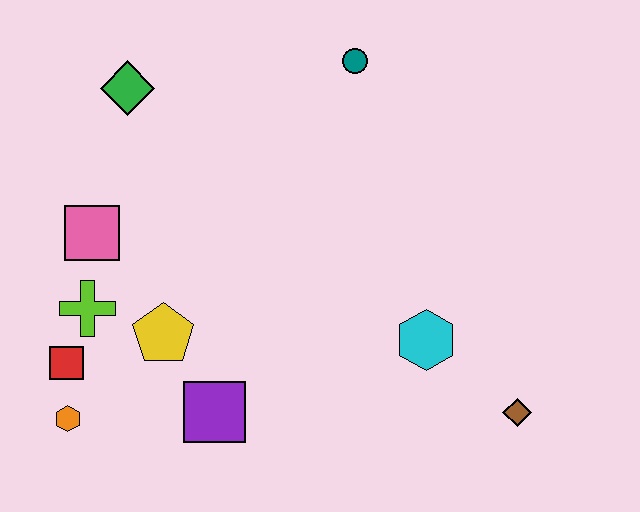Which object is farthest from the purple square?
The teal circle is farthest from the purple square.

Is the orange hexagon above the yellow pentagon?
No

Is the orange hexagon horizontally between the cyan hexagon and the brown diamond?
No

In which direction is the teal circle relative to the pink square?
The teal circle is to the right of the pink square.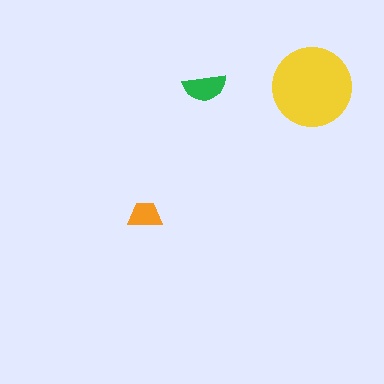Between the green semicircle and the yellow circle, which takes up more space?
The yellow circle.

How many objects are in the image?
There are 3 objects in the image.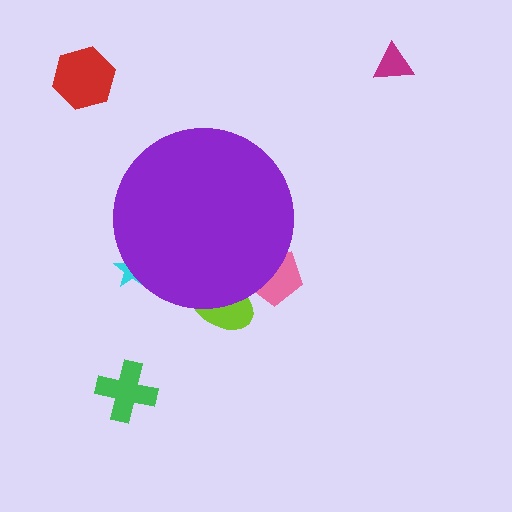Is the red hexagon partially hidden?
No, the red hexagon is fully visible.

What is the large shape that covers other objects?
A purple circle.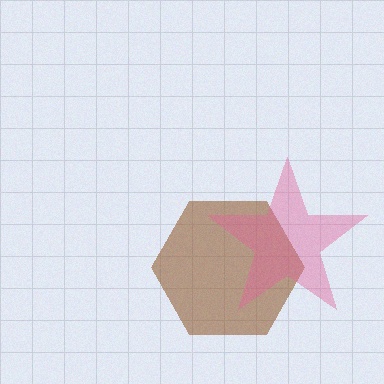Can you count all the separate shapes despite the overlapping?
Yes, there are 2 separate shapes.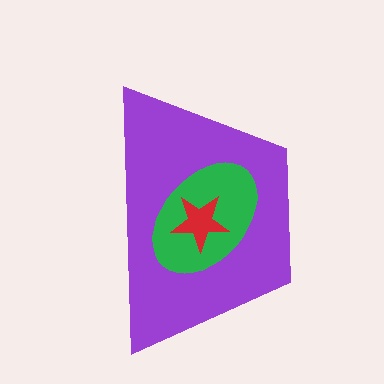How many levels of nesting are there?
3.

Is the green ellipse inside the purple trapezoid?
Yes.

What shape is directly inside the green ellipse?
The red star.